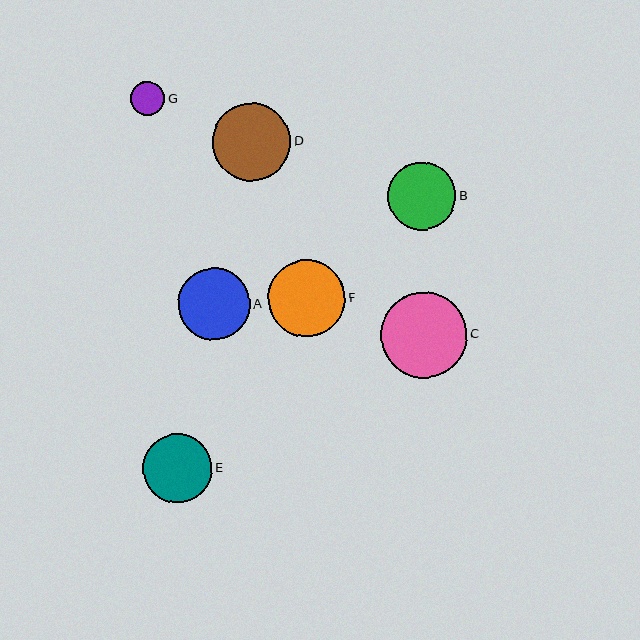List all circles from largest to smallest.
From largest to smallest: C, D, F, A, E, B, G.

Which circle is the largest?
Circle C is the largest with a size of approximately 86 pixels.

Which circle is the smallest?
Circle G is the smallest with a size of approximately 34 pixels.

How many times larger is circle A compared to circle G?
Circle A is approximately 2.1 times the size of circle G.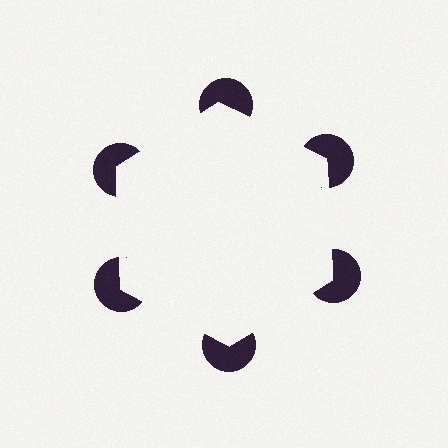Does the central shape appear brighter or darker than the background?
It typically appears slightly brighter than the background, even though no actual brightness change is drawn.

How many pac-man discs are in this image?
There are 6 — one at each vertex of the illusory hexagon.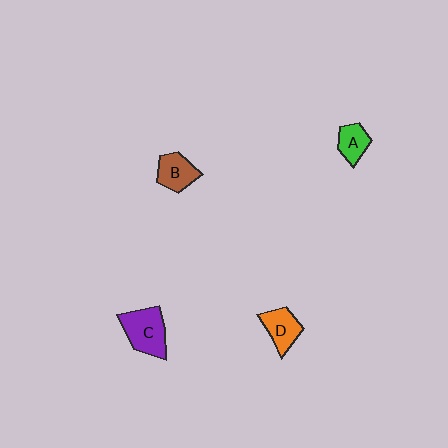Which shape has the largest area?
Shape C (purple).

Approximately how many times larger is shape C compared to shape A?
Approximately 1.8 times.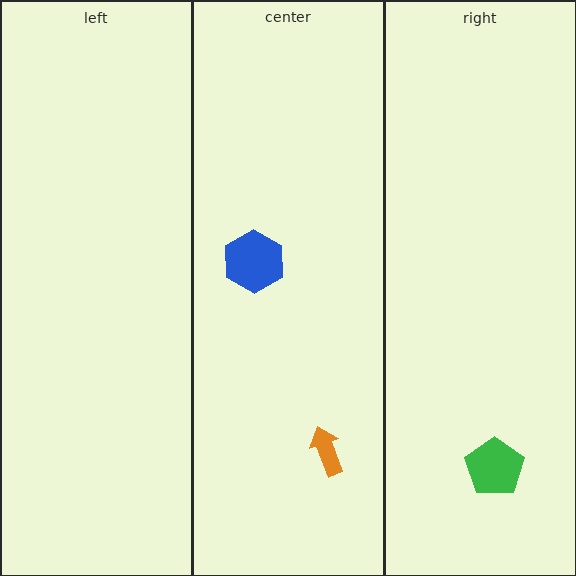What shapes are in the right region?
The green pentagon.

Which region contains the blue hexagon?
The center region.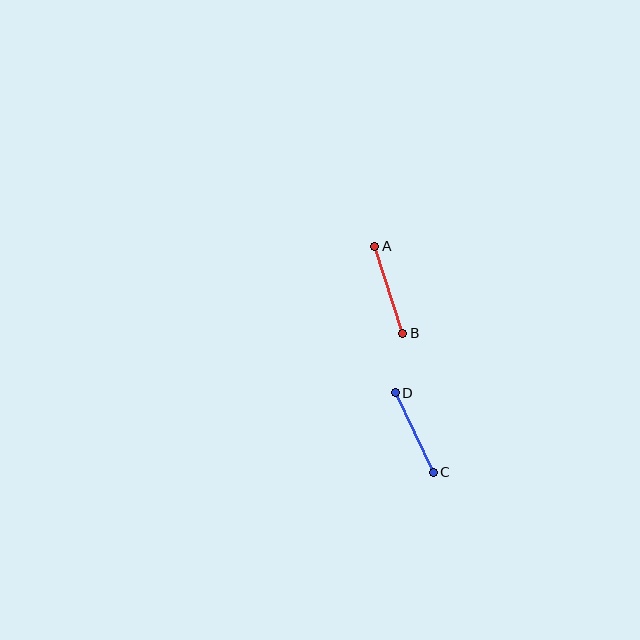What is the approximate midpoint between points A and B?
The midpoint is at approximately (389, 290) pixels.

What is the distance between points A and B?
The distance is approximately 91 pixels.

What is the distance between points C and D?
The distance is approximately 88 pixels.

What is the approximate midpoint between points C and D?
The midpoint is at approximately (414, 432) pixels.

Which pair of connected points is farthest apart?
Points A and B are farthest apart.